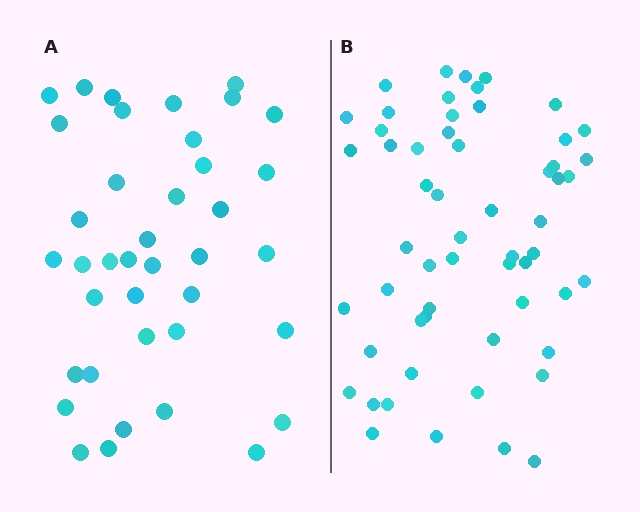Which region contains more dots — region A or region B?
Region B (the right region) has more dots.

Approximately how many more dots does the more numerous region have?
Region B has approximately 20 more dots than region A.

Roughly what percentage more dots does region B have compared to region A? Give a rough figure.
About 45% more.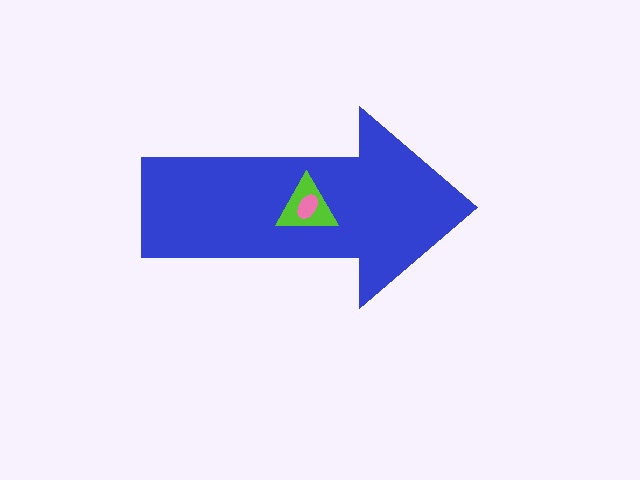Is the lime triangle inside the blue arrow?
Yes.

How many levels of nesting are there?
3.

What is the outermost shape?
The blue arrow.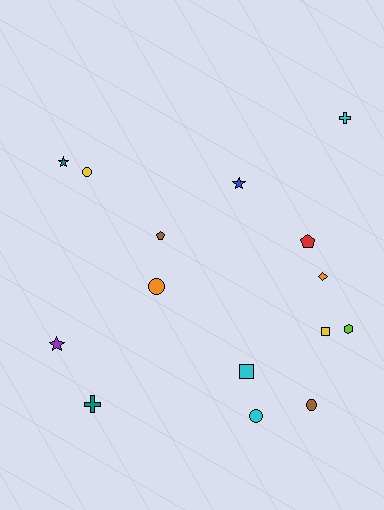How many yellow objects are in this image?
There are 2 yellow objects.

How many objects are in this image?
There are 15 objects.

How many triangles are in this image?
There are no triangles.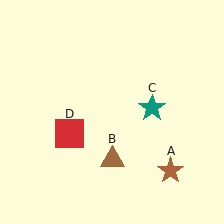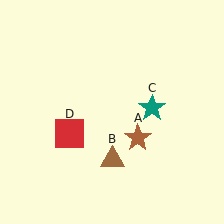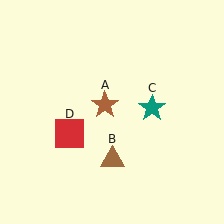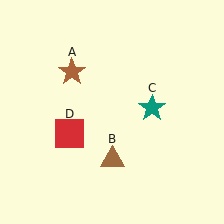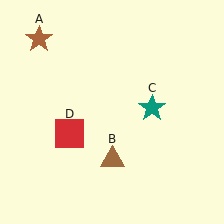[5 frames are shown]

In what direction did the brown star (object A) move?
The brown star (object A) moved up and to the left.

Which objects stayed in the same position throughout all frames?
Brown triangle (object B) and teal star (object C) and red square (object D) remained stationary.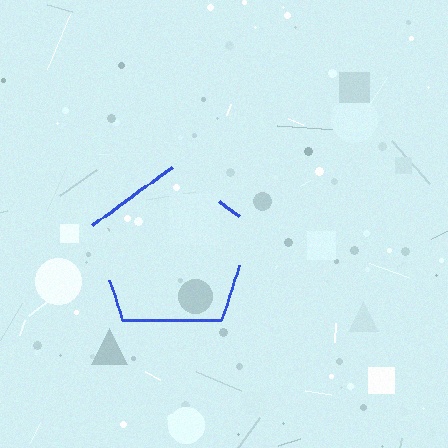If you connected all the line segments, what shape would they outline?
They would outline a pentagon.